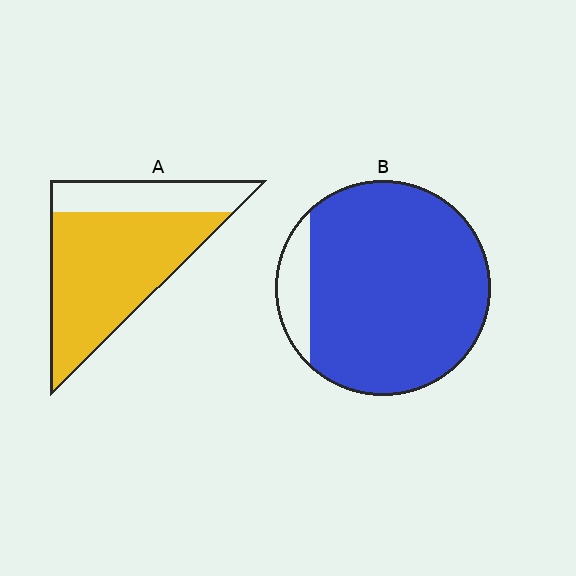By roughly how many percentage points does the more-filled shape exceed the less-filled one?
By roughly 15 percentage points (B over A).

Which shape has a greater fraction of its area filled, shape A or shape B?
Shape B.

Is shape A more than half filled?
Yes.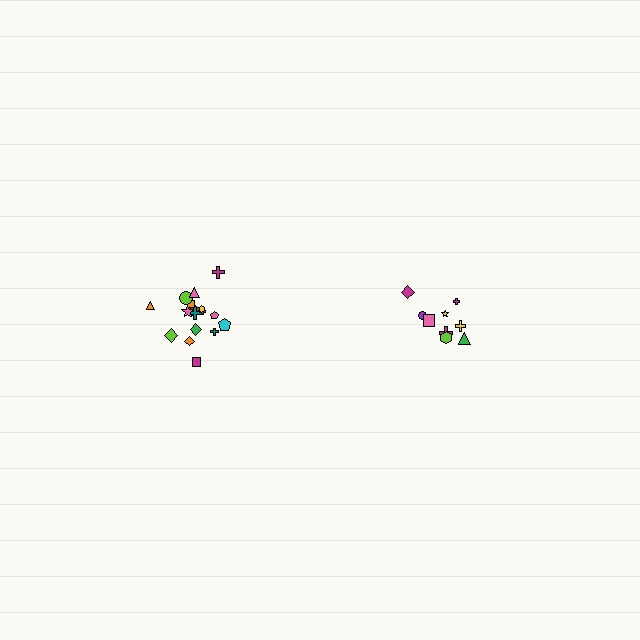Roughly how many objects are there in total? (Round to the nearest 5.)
Roughly 30 objects in total.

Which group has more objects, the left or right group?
The left group.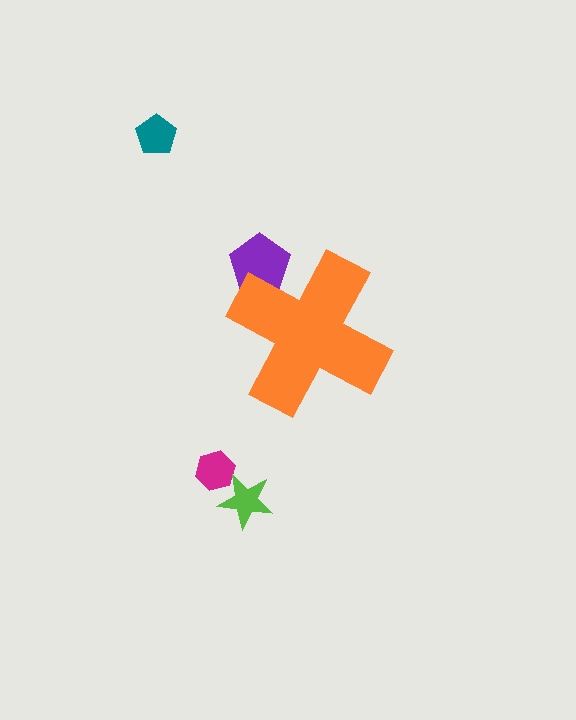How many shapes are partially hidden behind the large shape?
1 shape is partially hidden.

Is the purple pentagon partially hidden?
Yes, the purple pentagon is partially hidden behind the orange cross.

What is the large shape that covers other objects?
An orange cross.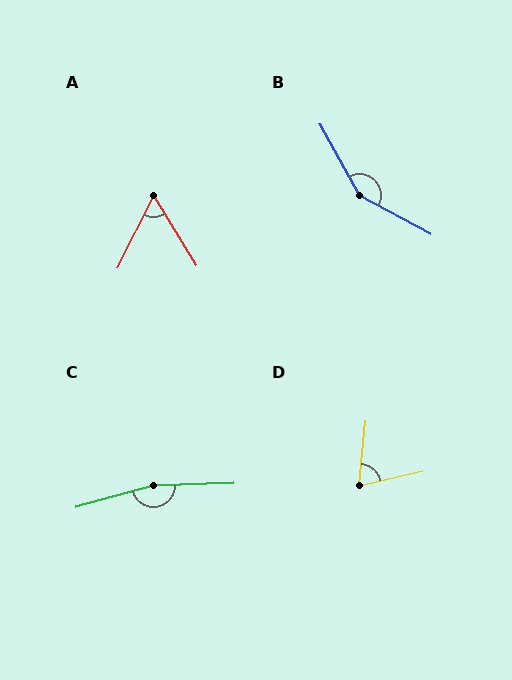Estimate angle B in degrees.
Approximately 147 degrees.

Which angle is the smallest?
A, at approximately 58 degrees.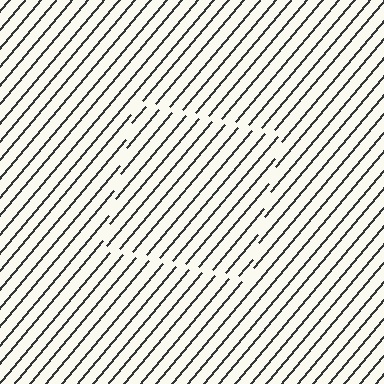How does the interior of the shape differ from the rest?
The interior of the shape contains the same grating, shifted by half a period — the contour is defined by the phase discontinuity where line-ends from the inner and outer gratings abut.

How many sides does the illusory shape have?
4 sides — the line-ends trace a square.